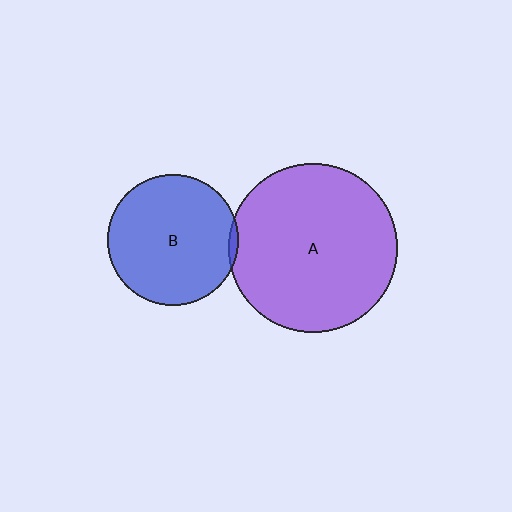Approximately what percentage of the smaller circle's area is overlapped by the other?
Approximately 5%.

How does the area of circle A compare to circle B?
Approximately 1.7 times.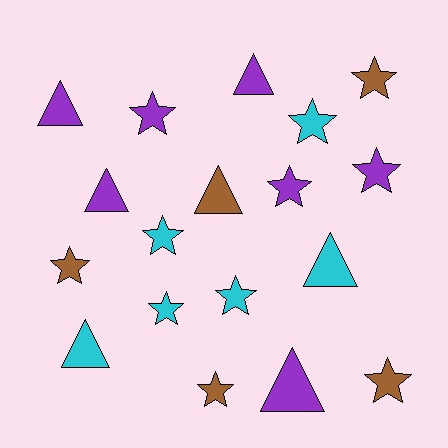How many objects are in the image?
There are 18 objects.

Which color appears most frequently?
Purple, with 7 objects.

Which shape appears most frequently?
Star, with 11 objects.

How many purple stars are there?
There are 3 purple stars.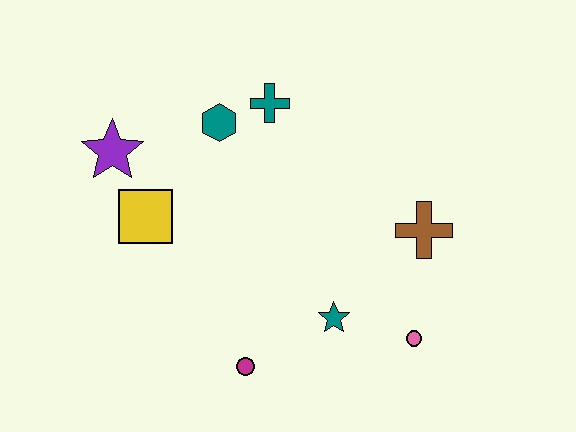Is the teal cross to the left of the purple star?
No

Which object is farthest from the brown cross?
The purple star is farthest from the brown cross.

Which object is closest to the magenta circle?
The teal star is closest to the magenta circle.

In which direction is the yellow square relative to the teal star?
The yellow square is to the left of the teal star.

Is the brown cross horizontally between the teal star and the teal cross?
No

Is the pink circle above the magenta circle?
Yes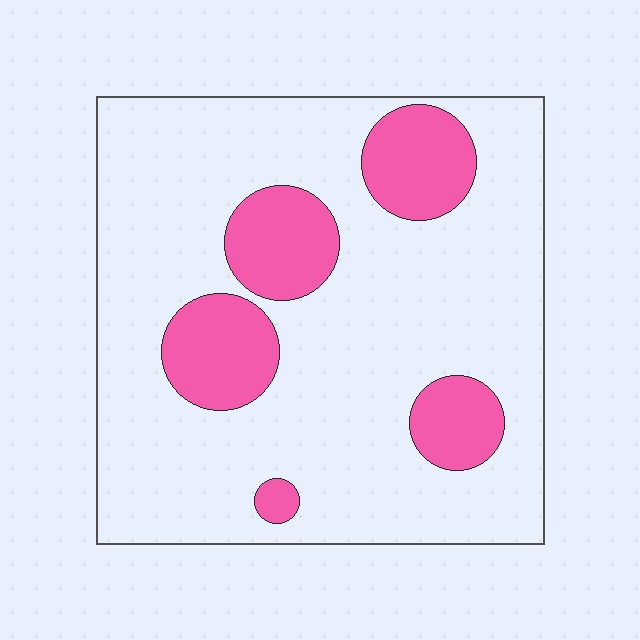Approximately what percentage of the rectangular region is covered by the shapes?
Approximately 20%.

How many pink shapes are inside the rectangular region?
5.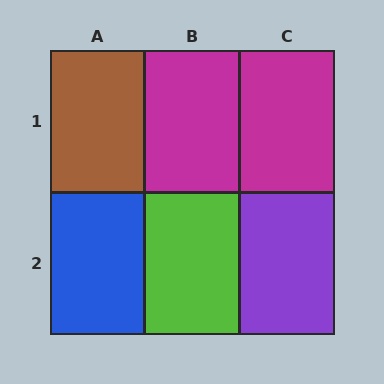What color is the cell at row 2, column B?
Lime.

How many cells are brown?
1 cell is brown.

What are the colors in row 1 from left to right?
Brown, magenta, magenta.